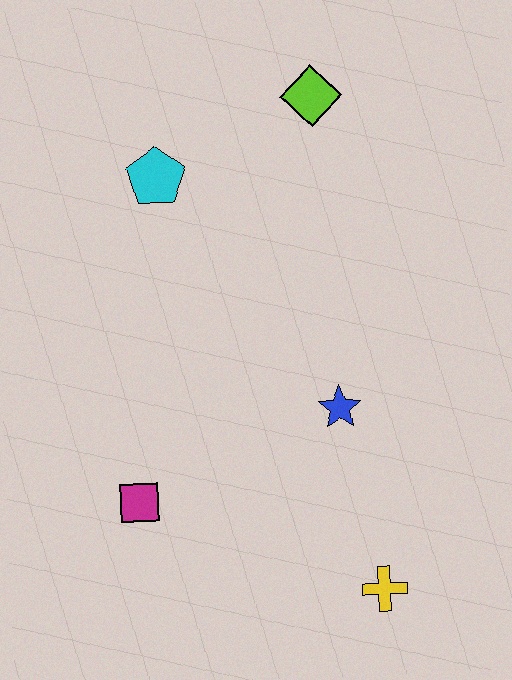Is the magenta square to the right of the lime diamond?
No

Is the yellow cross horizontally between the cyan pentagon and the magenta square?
No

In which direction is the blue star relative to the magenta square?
The blue star is to the right of the magenta square.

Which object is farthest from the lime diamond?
The yellow cross is farthest from the lime diamond.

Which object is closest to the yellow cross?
The blue star is closest to the yellow cross.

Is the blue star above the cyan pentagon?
No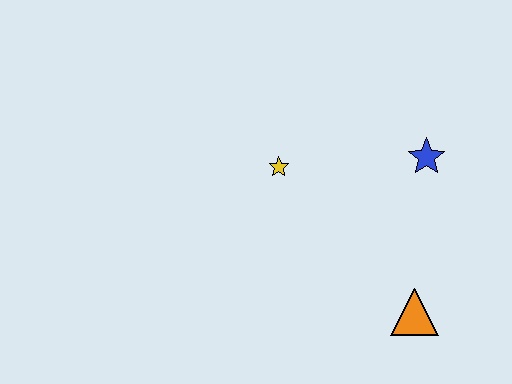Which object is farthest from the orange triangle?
The yellow star is farthest from the orange triangle.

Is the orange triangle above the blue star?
No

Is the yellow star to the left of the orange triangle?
Yes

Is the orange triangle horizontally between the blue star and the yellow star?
Yes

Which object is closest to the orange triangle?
The blue star is closest to the orange triangle.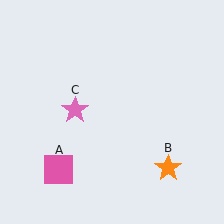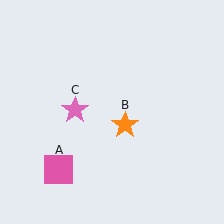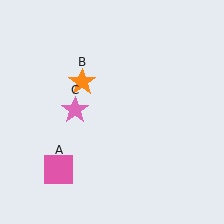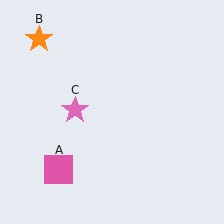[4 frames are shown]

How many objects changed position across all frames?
1 object changed position: orange star (object B).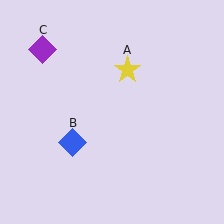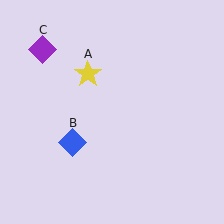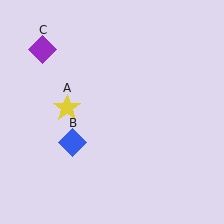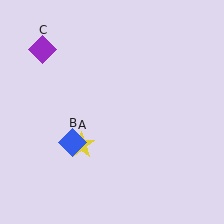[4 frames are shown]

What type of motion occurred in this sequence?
The yellow star (object A) rotated counterclockwise around the center of the scene.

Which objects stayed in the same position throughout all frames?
Blue diamond (object B) and purple diamond (object C) remained stationary.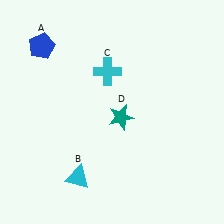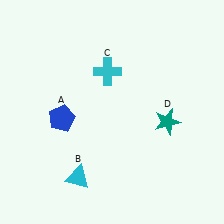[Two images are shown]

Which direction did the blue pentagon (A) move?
The blue pentagon (A) moved down.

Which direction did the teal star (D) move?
The teal star (D) moved right.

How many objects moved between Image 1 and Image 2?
2 objects moved between the two images.